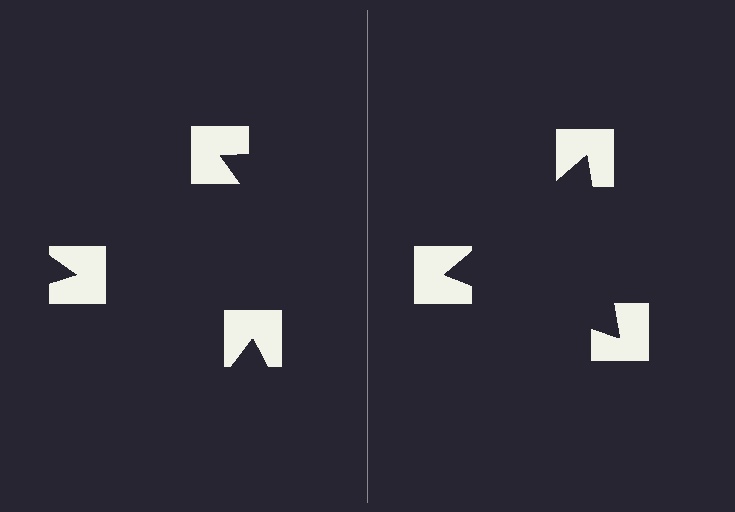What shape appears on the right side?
An illusory triangle.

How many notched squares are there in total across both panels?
6 — 3 on each side.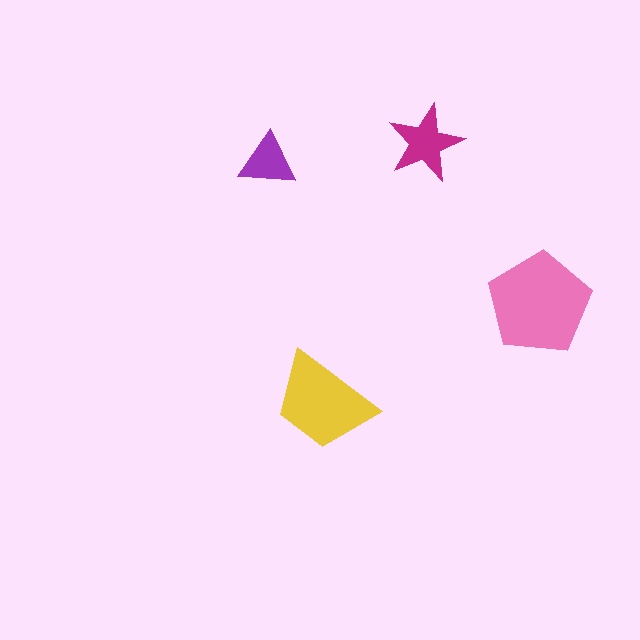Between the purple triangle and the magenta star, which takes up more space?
The magenta star.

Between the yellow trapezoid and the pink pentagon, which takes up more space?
The pink pentagon.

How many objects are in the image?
There are 4 objects in the image.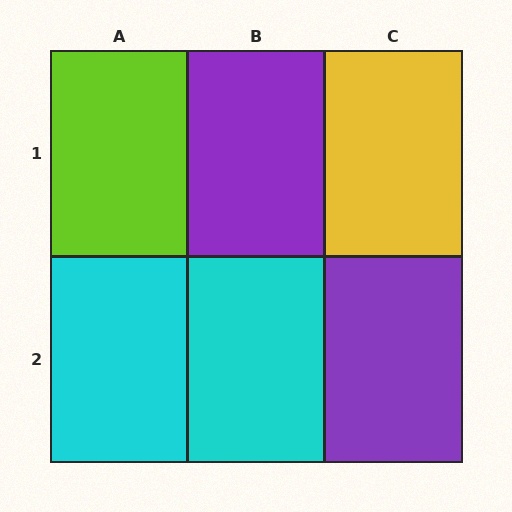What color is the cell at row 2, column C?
Purple.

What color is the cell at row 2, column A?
Cyan.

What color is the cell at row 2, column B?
Cyan.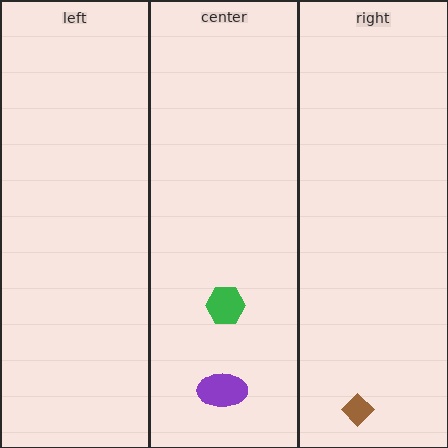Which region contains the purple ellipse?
The center region.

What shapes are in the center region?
The green hexagon, the purple ellipse.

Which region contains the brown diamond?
The right region.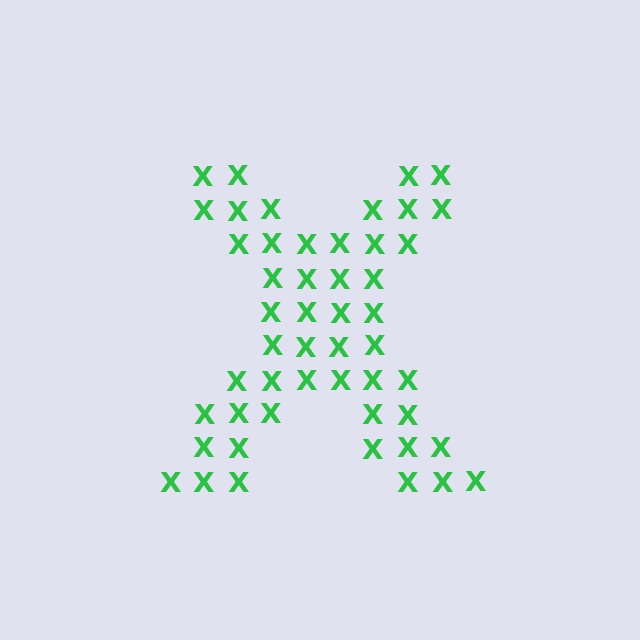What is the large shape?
The large shape is the letter X.